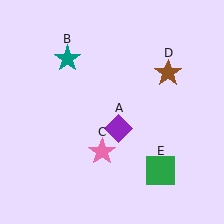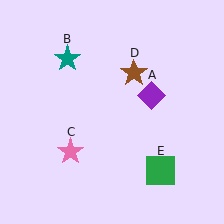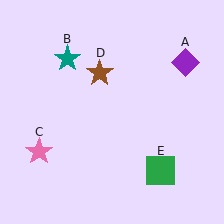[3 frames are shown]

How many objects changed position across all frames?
3 objects changed position: purple diamond (object A), pink star (object C), brown star (object D).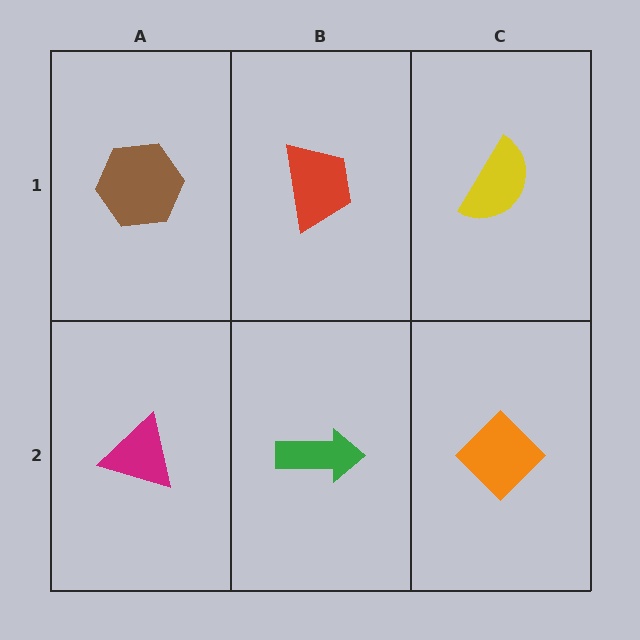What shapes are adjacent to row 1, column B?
A green arrow (row 2, column B), a brown hexagon (row 1, column A), a yellow semicircle (row 1, column C).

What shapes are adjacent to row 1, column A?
A magenta triangle (row 2, column A), a red trapezoid (row 1, column B).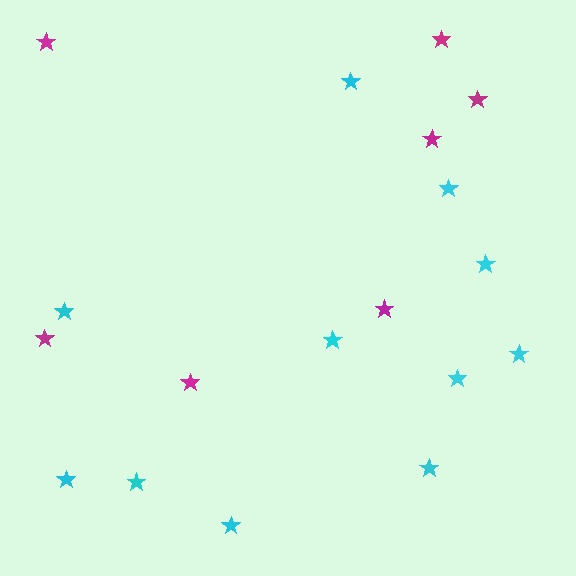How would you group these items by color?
There are 2 groups: one group of magenta stars (7) and one group of cyan stars (11).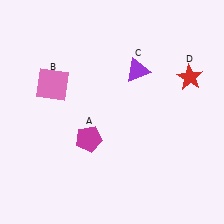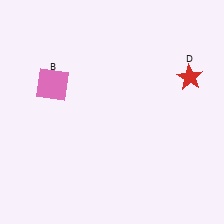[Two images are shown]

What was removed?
The purple triangle (C), the magenta pentagon (A) were removed in Image 2.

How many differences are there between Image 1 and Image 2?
There are 2 differences between the two images.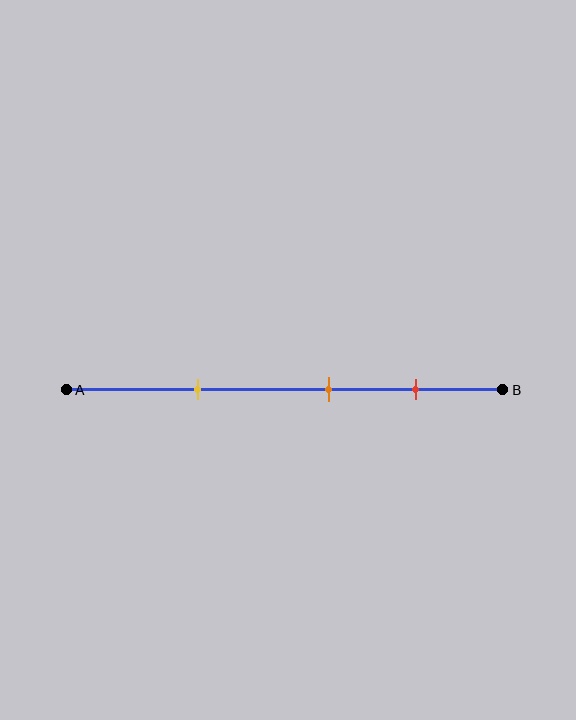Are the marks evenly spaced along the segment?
Yes, the marks are approximately evenly spaced.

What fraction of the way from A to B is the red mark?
The red mark is approximately 80% (0.8) of the way from A to B.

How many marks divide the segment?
There are 3 marks dividing the segment.